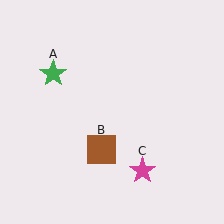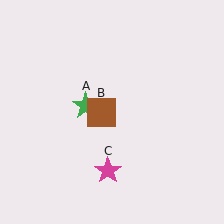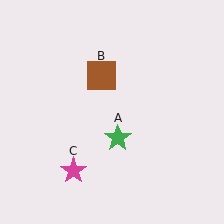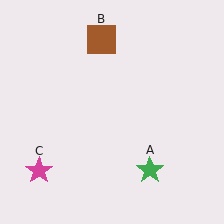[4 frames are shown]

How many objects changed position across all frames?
3 objects changed position: green star (object A), brown square (object B), magenta star (object C).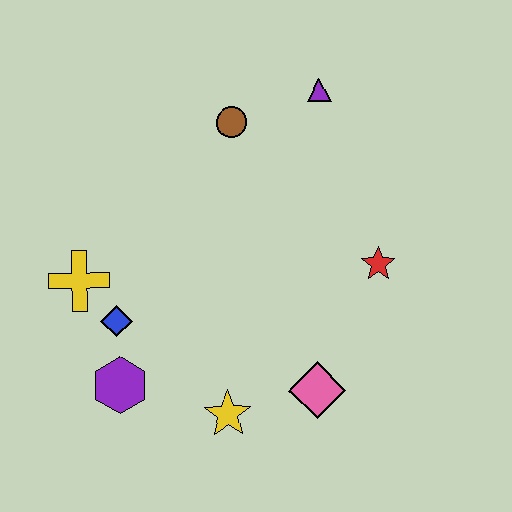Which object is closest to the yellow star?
The pink diamond is closest to the yellow star.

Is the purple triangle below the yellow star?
No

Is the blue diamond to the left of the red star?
Yes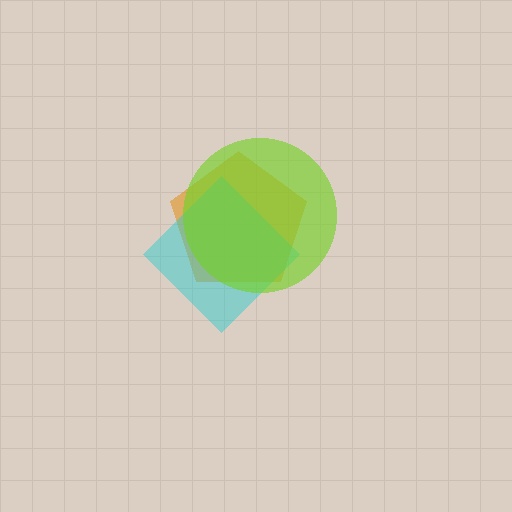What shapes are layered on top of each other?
The layered shapes are: an orange pentagon, a cyan diamond, a lime circle.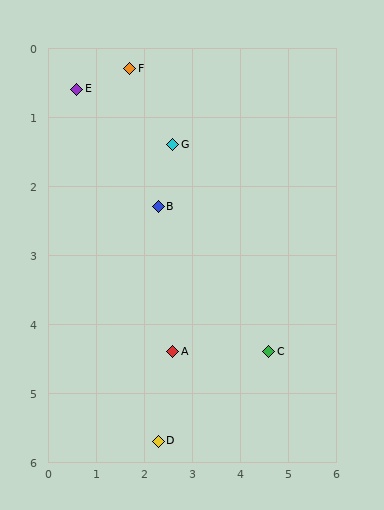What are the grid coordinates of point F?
Point F is at approximately (1.7, 0.3).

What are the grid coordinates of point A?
Point A is at approximately (2.6, 4.4).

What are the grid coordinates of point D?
Point D is at approximately (2.3, 5.7).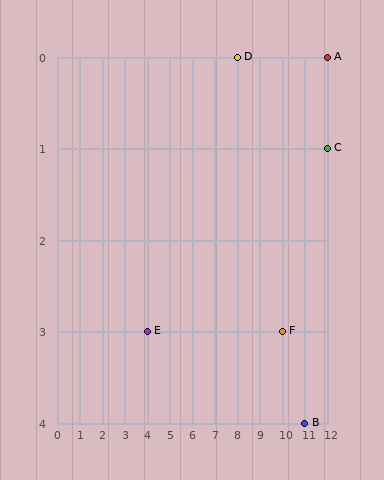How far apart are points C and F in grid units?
Points C and F are 2 columns and 2 rows apart (about 2.8 grid units diagonally).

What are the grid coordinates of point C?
Point C is at grid coordinates (12, 1).